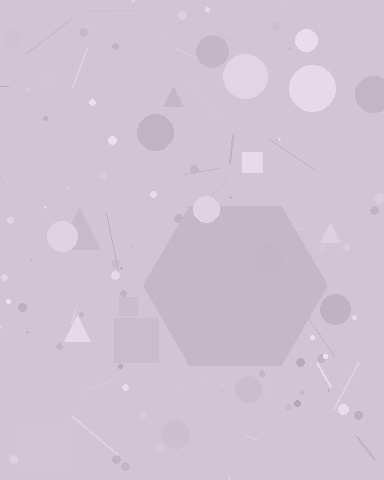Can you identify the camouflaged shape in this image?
The camouflaged shape is a hexagon.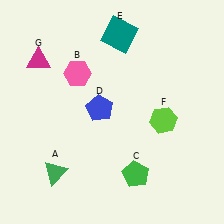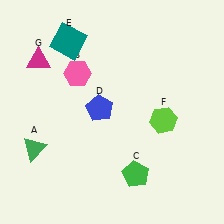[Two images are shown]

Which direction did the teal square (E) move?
The teal square (E) moved left.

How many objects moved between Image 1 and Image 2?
2 objects moved between the two images.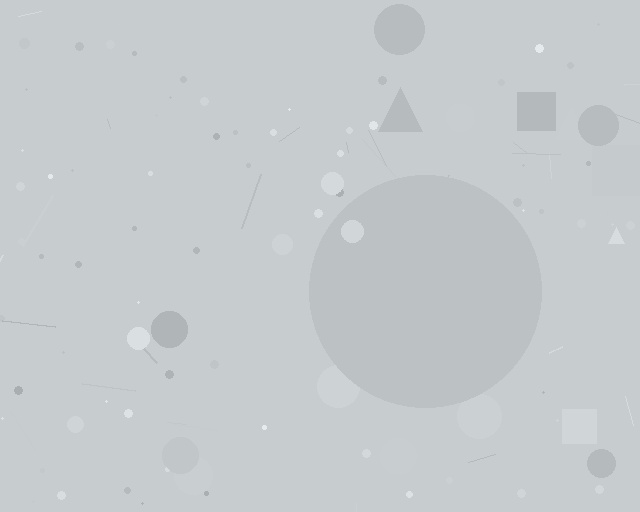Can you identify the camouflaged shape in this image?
The camouflaged shape is a circle.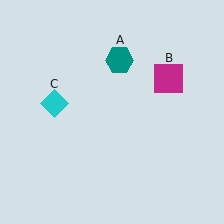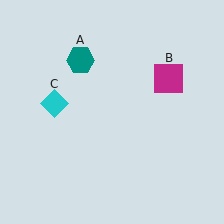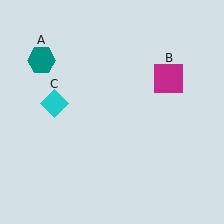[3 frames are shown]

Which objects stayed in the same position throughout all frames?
Magenta square (object B) and cyan diamond (object C) remained stationary.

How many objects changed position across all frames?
1 object changed position: teal hexagon (object A).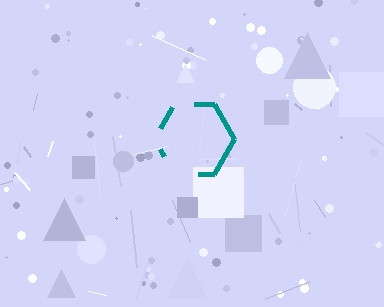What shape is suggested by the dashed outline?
The dashed outline suggests a hexagon.